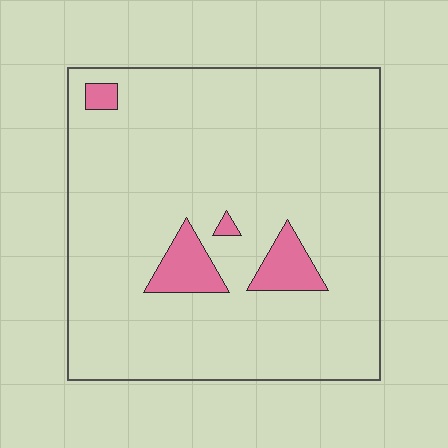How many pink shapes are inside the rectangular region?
4.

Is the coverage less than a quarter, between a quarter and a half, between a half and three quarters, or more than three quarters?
Less than a quarter.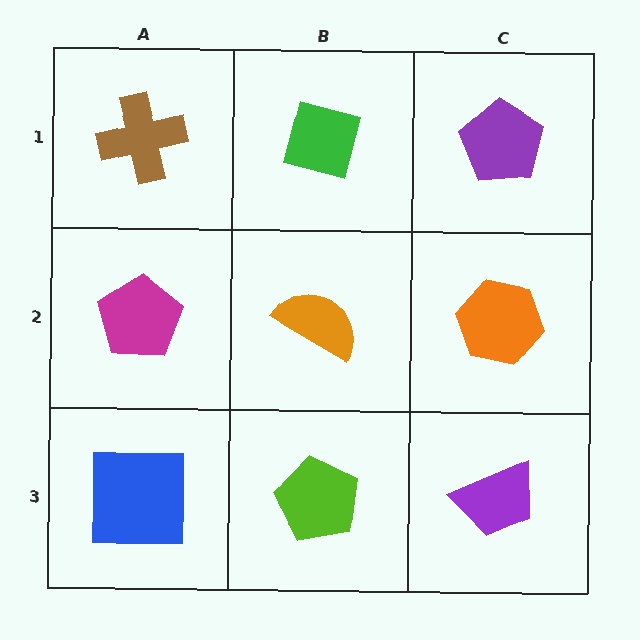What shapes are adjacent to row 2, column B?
A green square (row 1, column B), a lime pentagon (row 3, column B), a magenta pentagon (row 2, column A), an orange hexagon (row 2, column C).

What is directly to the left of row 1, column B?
A brown cross.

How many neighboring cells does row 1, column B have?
3.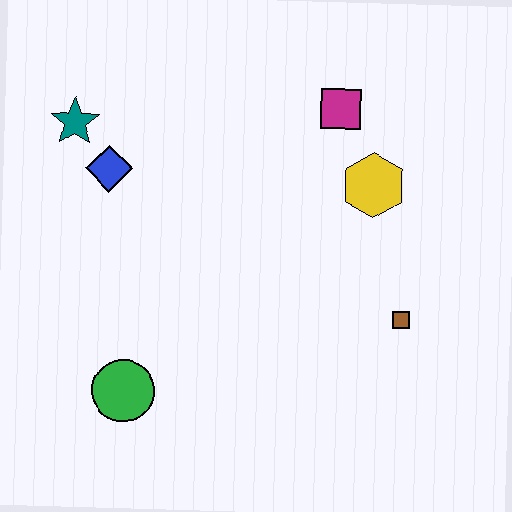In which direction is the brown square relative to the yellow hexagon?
The brown square is below the yellow hexagon.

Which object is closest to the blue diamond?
The teal star is closest to the blue diamond.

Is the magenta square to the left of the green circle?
No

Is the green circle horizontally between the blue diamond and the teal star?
No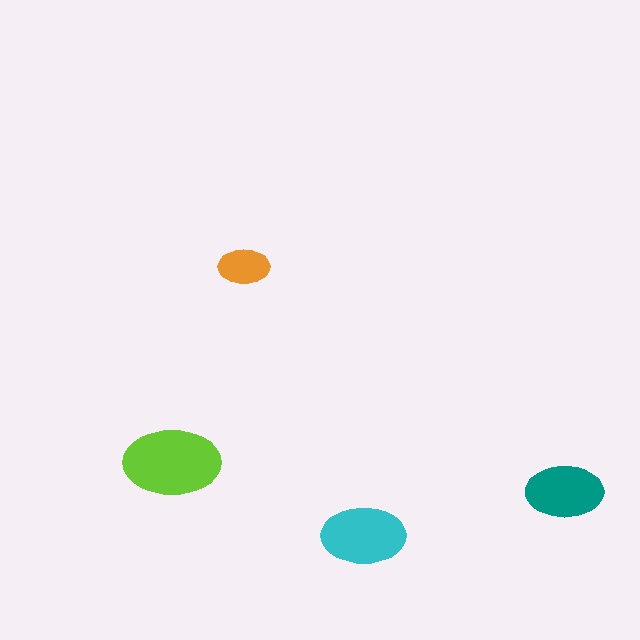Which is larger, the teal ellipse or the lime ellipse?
The lime one.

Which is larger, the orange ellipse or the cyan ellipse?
The cyan one.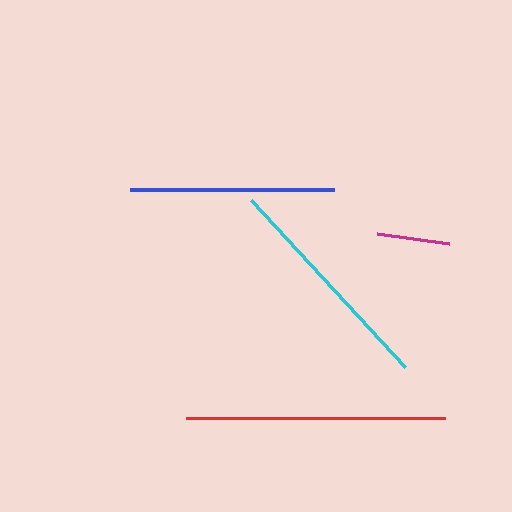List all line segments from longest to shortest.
From longest to shortest: red, cyan, blue, magenta.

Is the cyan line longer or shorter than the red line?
The red line is longer than the cyan line.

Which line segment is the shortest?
The magenta line is the shortest at approximately 73 pixels.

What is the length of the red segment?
The red segment is approximately 259 pixels long.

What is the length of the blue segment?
The blue segment is approximately 204 pixels long.